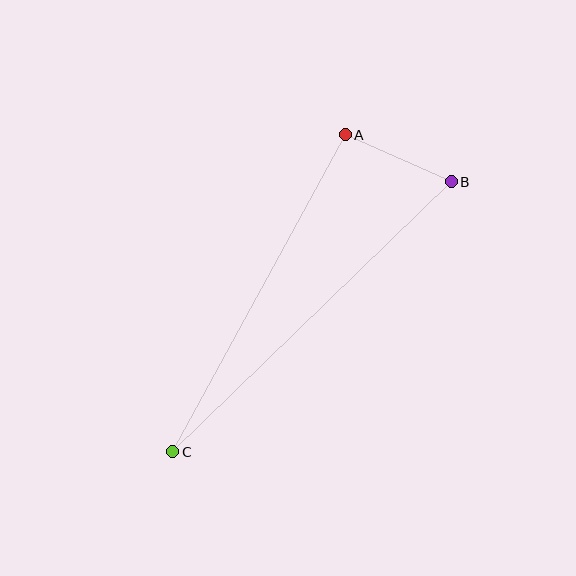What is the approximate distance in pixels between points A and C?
The distance between A and C is approximately 361 pixels.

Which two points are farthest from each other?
Points B and C are farthest from each other.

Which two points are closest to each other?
Points A and B are closest to each other.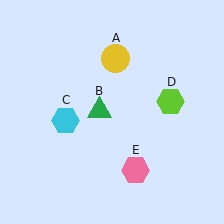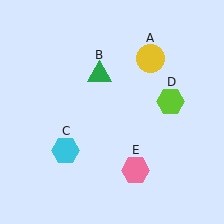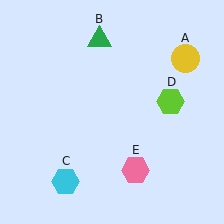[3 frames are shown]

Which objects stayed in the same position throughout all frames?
Lime hexagon (object D) and pink hexagon (object E) remained stationary.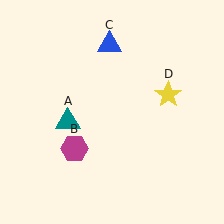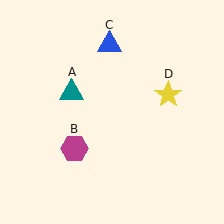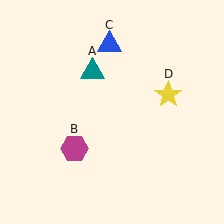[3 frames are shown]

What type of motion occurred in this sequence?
The teal triangle (object A) rotated clockwise around the center of the scene.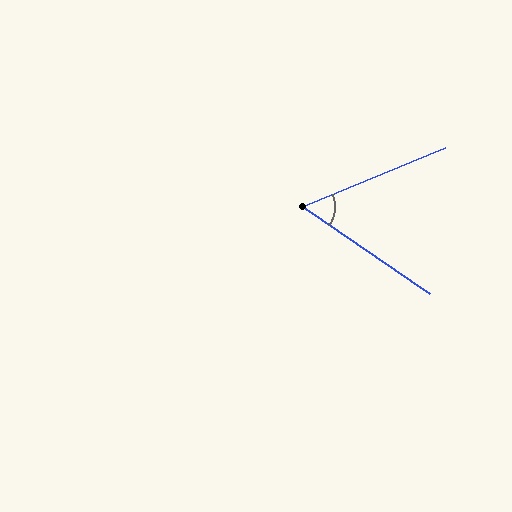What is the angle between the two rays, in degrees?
Approximately 57 degrees.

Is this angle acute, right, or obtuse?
It is acute.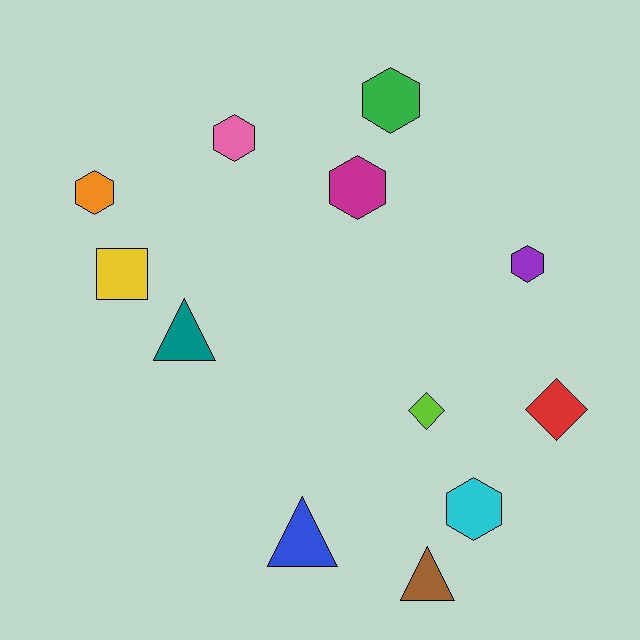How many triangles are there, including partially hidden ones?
There are 3 triangles.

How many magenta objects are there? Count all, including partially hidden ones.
There is 1 magenta object.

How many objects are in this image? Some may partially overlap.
There are 12 objects.